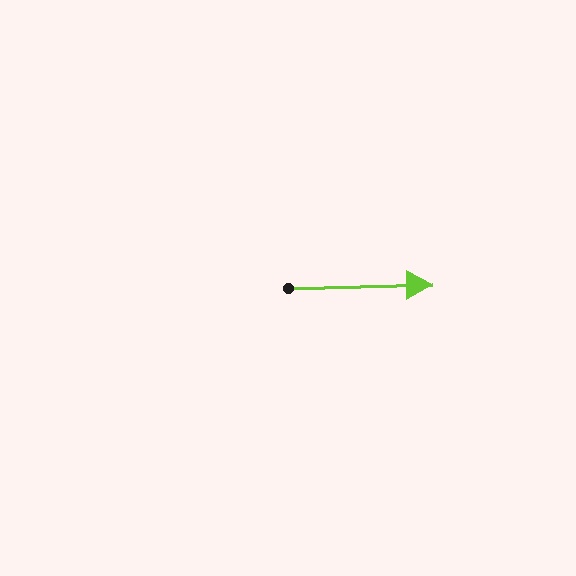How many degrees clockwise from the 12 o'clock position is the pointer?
Approximately 89 degrees.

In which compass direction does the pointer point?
East.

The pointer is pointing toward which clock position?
Roughly 3 o'clock.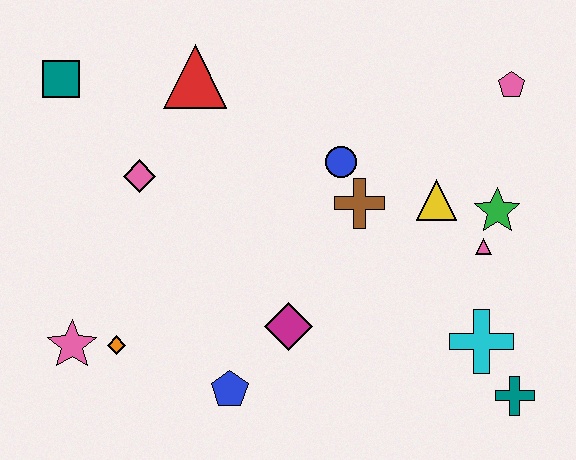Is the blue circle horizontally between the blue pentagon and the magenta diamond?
No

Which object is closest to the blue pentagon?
The magenta diamond is closest to the blue pentagon.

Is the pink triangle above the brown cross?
No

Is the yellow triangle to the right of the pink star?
Yes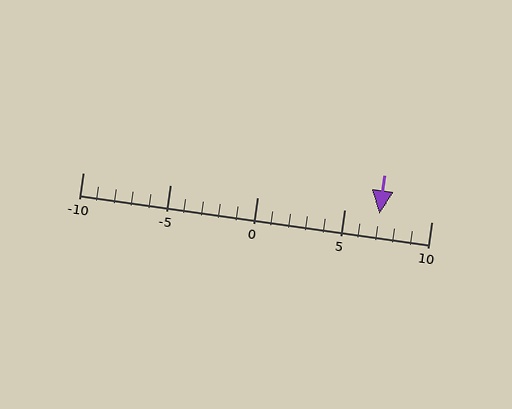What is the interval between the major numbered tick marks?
The major tick marks are spaced 5 units apart.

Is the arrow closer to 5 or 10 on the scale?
The arrow is closer to 5.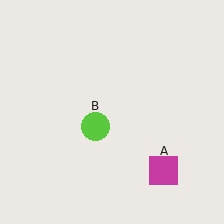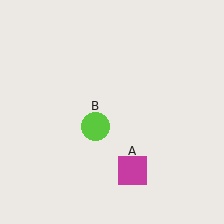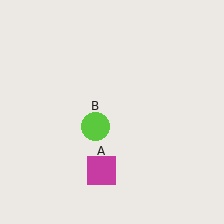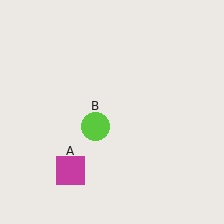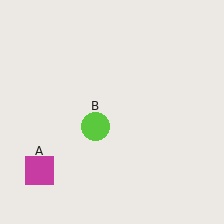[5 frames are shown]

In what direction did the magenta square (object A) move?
The magenta square (object A) moved left.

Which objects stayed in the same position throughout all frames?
Lime circle (object B) remained stationary.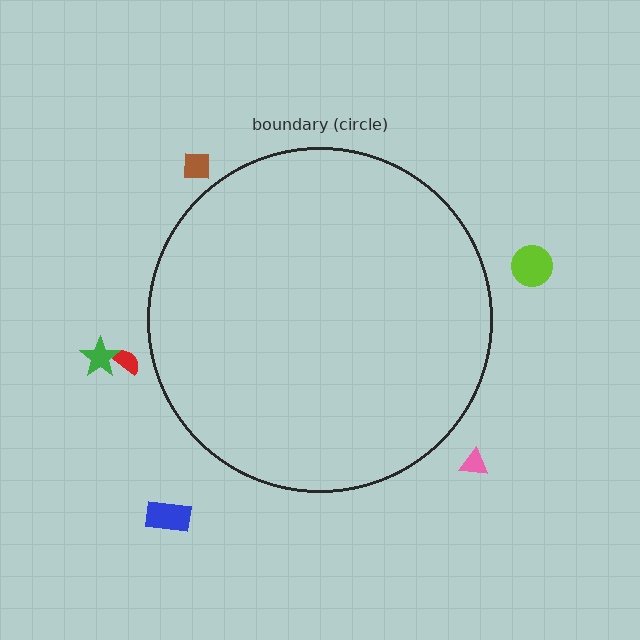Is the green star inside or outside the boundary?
Outside.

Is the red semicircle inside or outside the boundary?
Outside.